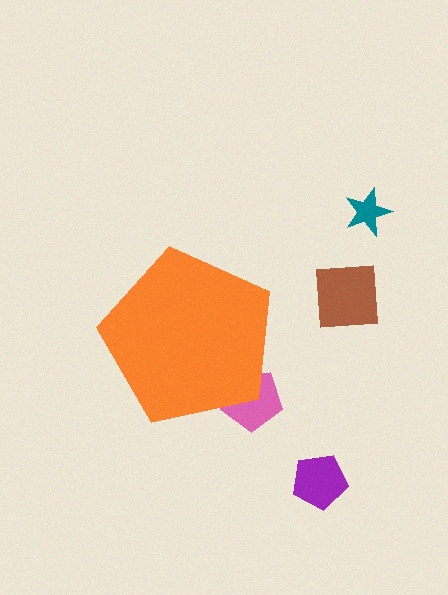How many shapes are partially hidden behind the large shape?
1 shape is partially hidden.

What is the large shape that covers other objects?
An orange pentagon.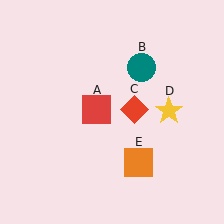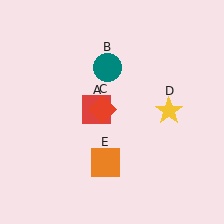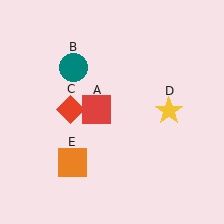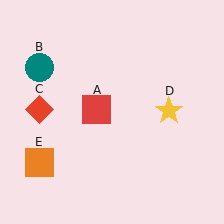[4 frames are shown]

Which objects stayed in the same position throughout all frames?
Red square (object A) and yellow star (object D) remained stationary.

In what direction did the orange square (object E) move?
The orange square (object E) moved left.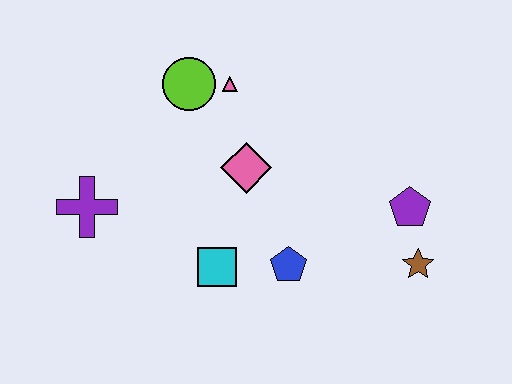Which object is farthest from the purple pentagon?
The purple cross is farthest from the purple pentagon.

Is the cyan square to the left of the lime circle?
No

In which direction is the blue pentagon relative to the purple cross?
The blue pentagon is to the right of the purple cross.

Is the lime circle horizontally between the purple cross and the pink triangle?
Yes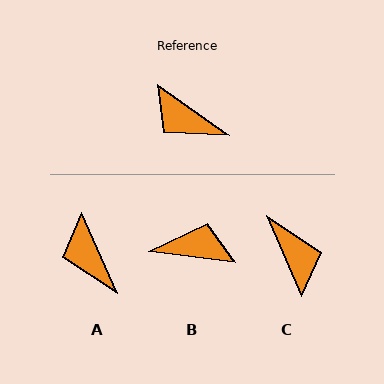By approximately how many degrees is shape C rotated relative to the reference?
Approximately 148 degrees counter-clockwise.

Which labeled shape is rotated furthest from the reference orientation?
B, about 152 degrees away.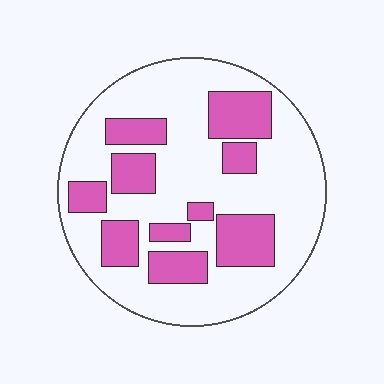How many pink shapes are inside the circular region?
10.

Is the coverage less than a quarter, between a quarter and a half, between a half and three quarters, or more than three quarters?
Between a quarter and a half.